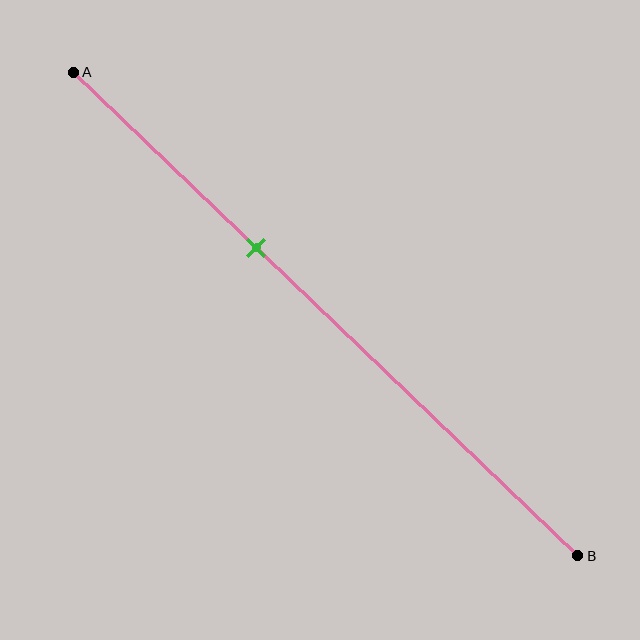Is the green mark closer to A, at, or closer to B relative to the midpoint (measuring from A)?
The green mark is closer to point A than the midpoint of segment AB.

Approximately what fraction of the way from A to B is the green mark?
The green mark is approximately 35% of the way from A to B.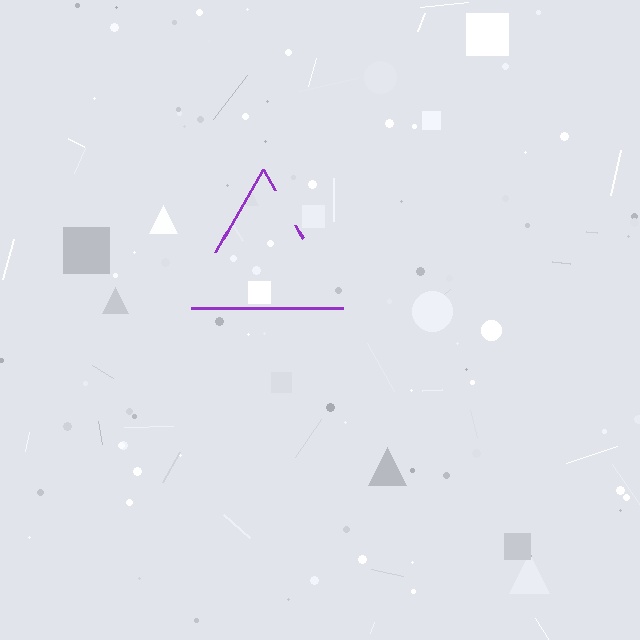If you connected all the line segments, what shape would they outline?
They would outline a triangle.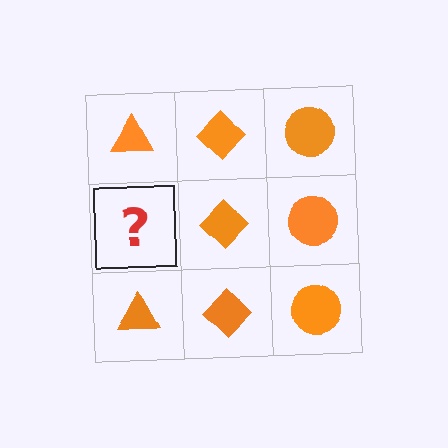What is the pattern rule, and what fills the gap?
The rule is that each column has a consistent shape. The gap should be filled with an orange triangle.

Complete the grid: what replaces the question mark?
The question mark should be replaced with an orange triangle.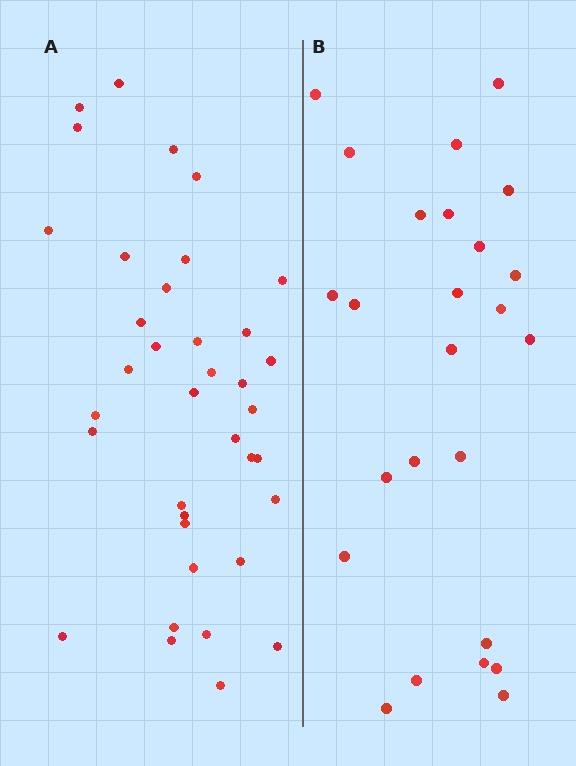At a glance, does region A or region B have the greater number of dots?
Region A (the left region) has more dots.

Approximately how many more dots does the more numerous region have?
Region A has roughly 12 or so more dots than region B.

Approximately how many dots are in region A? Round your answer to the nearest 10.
About 40 dots. (The exact count is 37, which rounds to 40.)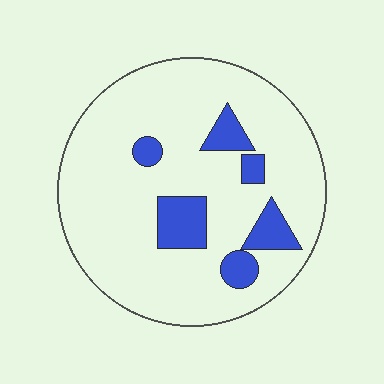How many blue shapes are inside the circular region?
6.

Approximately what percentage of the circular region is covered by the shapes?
Approximately 15%.